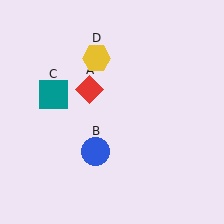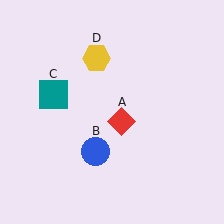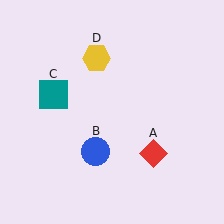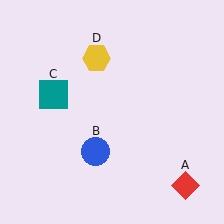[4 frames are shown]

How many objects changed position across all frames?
1 object changed position: red diamond (object A).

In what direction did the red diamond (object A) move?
The red diamond (object A) moved down and to the right.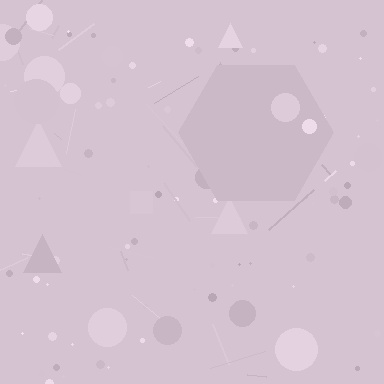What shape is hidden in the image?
A hexagon is hidden in the image.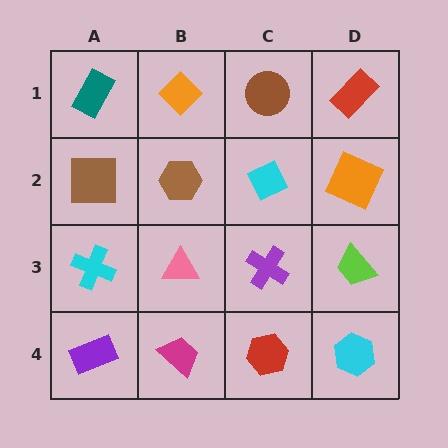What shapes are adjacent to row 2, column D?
A red rectangle (row 1, column D), a lime trapezoid (row 3, column D), a cyan diamond (row 2, column C).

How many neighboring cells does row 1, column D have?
2.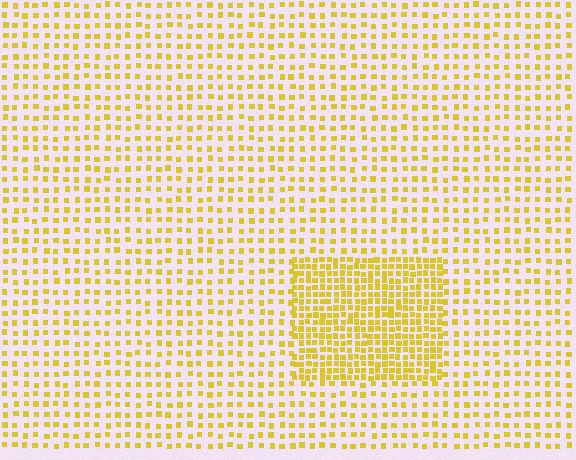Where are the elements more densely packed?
The elements are more densely packed inside the rectangle boundary.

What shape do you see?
I see a rectangle.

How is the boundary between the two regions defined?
The boundary is defined by a change in element density (approximately 2.2x ratio). All elements are the same color, size, and shape.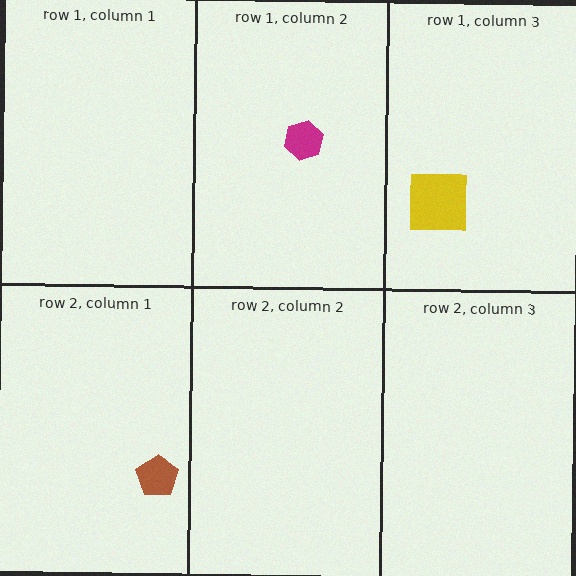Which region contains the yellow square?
The row 1, column 3 region.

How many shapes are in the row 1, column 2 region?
1.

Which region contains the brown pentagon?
The row 2, column 1 region.